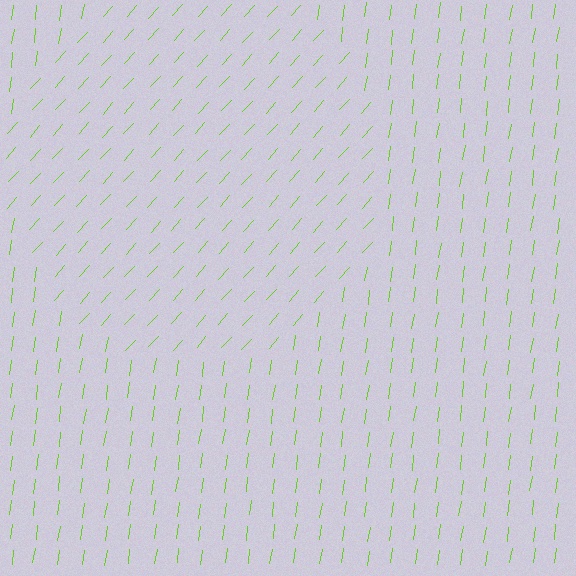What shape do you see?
I see a circle.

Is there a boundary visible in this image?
Yes, there is a texture boundary formed by a change in line orientation.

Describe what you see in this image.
The image is filled with small lime line segments. A circle region in the image has lines oriented differently from the surrounding lines, creating a visible texture boundary.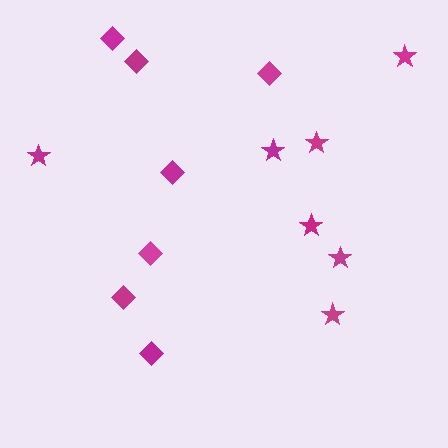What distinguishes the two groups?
There are 2 groups: one group of diamonds (7) and one group of stars (7).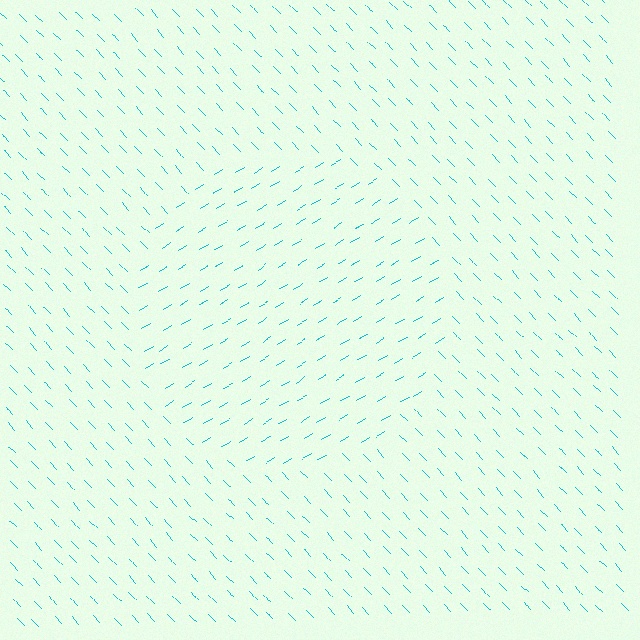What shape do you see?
I see a circle.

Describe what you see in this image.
The image is filled with small cyan line segments. A circle region in the image has lines oriented differently from the surrounding lines, creating a visible texture boundary.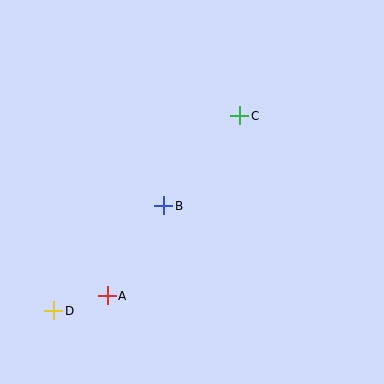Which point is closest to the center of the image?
Point B at (164, 206) is closest to the center.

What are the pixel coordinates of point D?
Point D is at (53, 311).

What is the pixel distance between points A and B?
The distance between A and B is 107 pixels.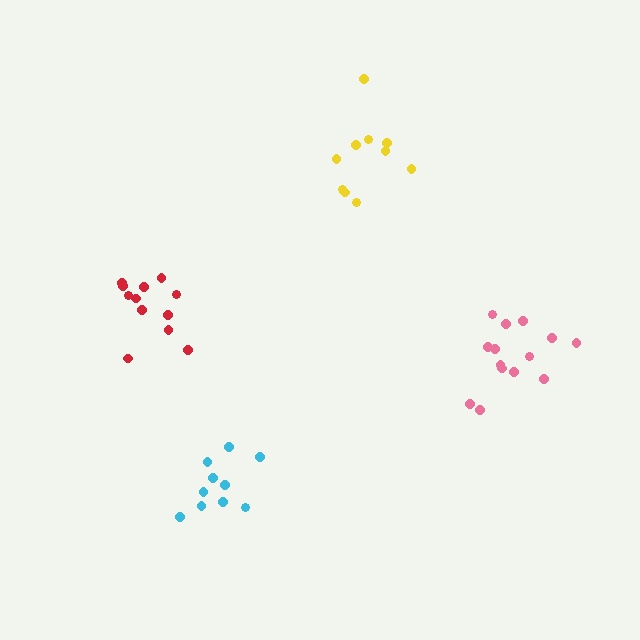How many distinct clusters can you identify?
There are 4 distinct clusters.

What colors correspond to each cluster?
The clusters are colored: red, cyan, pink, yellow.